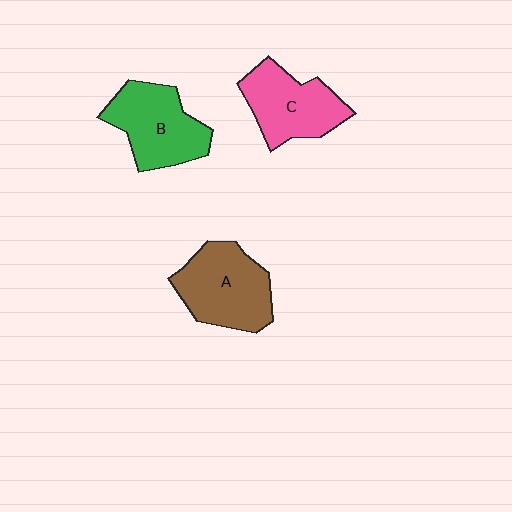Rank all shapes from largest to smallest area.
From largest to smallest: A (brown), B (green), C (pink).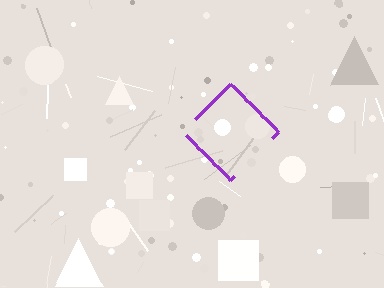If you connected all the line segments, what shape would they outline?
They would outline a diamond.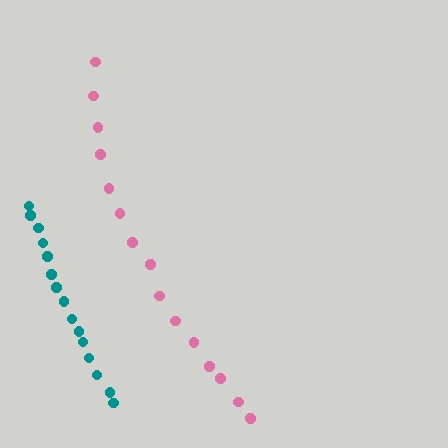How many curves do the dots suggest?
There are 2 distinct paths.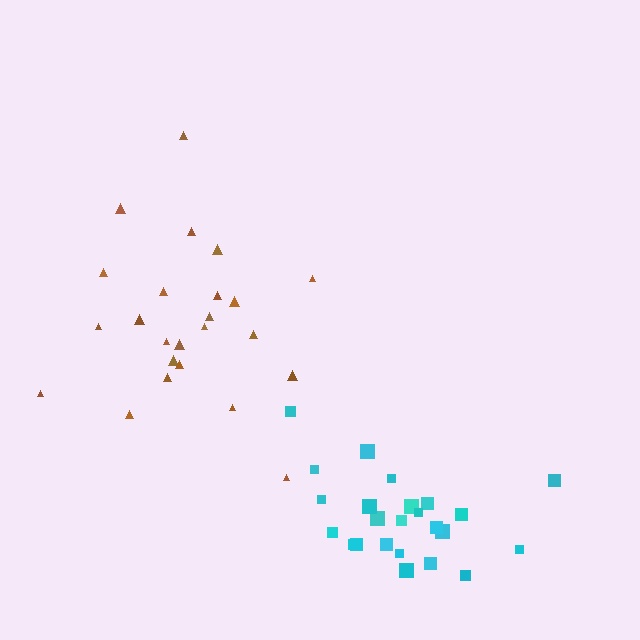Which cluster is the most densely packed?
Cyan.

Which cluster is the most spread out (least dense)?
Brown.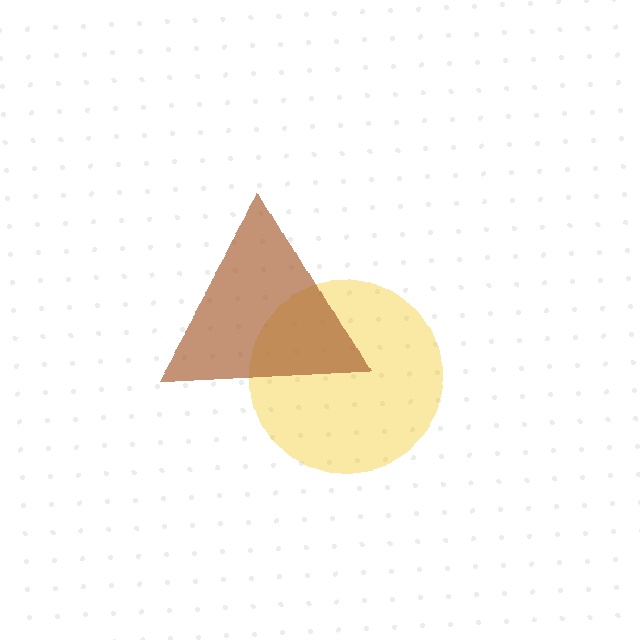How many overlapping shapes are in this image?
There are 2 overlapping shapes in the image.